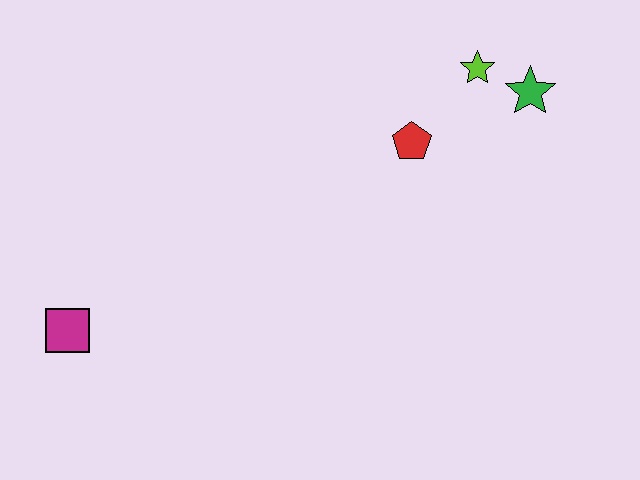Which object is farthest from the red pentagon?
The magenta square is farthest from the red pentagon.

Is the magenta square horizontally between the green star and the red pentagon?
No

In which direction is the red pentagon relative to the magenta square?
The red pentagon is to the right of the magenta square.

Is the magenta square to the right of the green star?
No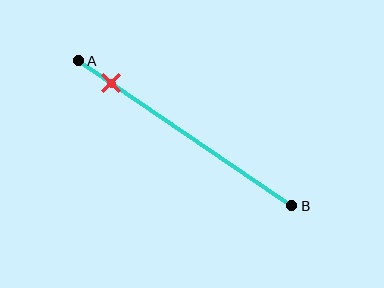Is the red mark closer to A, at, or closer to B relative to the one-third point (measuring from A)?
The red mark is closer to point A than the one-third point of segment AB.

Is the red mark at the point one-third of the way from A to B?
No, the mark is at about 15% from A, not at the 33% one-third point.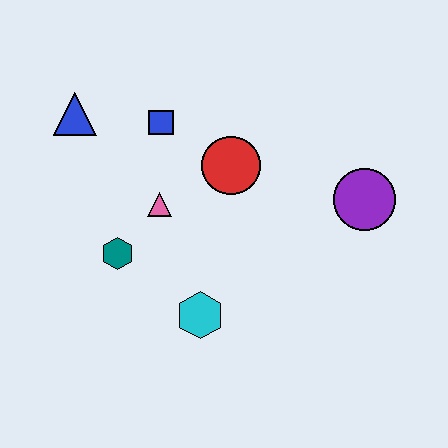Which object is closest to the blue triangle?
The blue square is closest to the blue triangle.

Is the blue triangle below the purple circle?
No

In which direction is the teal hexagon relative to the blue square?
The teal hexagon is below the blue square.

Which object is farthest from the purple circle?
The blue triangle is farthest from the purple circle.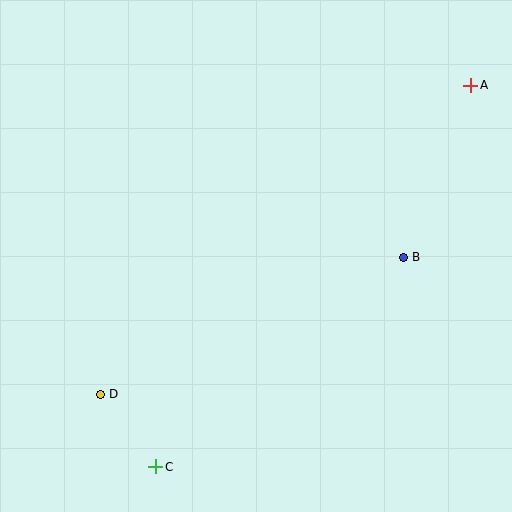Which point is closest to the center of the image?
Point B at (403, 257) is closest to the center.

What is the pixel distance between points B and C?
The distance between B and C is 324 pixels.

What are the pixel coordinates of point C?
Point C is at (156, 467).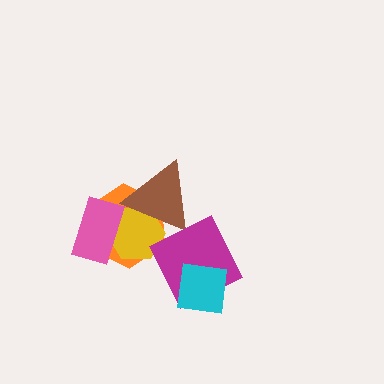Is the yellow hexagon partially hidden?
Yes, it is partially covered by another shape.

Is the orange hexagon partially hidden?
Yes, it is partially covered by another shape.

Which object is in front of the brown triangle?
The magenta diamond is in front of the brown triangle.